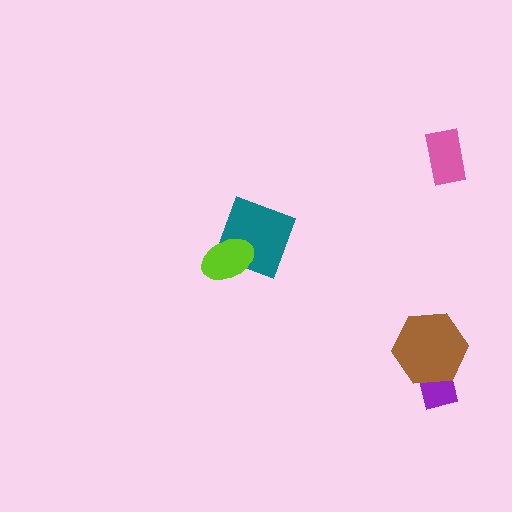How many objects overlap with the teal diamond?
1 object overlaps with the teal diamond.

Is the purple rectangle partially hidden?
Yes, it is partially covered by another shape.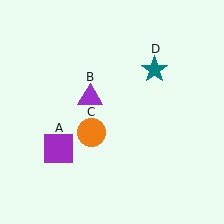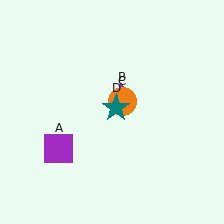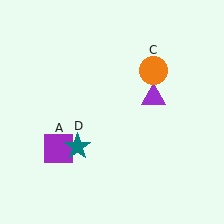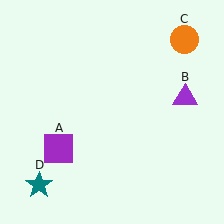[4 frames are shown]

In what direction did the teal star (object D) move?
The teal star (object D) moved down and to the left.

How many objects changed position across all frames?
3 objects changed position: purple triangle (object B), orange circle (object C), teal star (object D).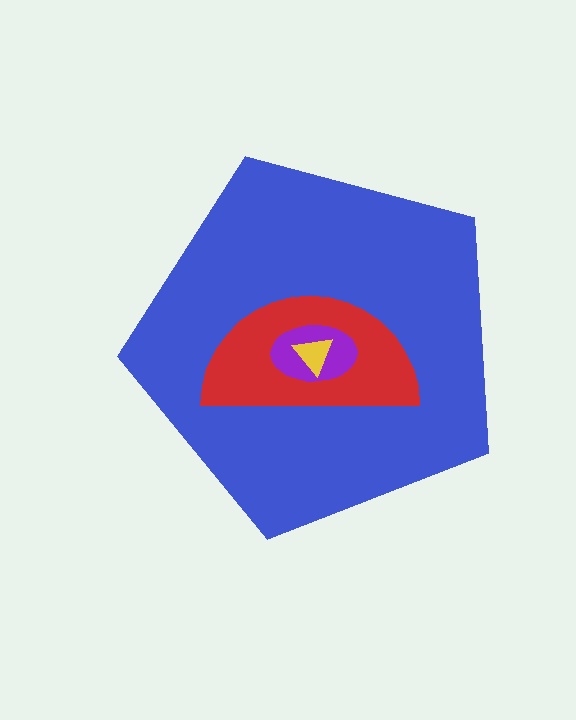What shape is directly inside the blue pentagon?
The red semicircle.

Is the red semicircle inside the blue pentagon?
Yes.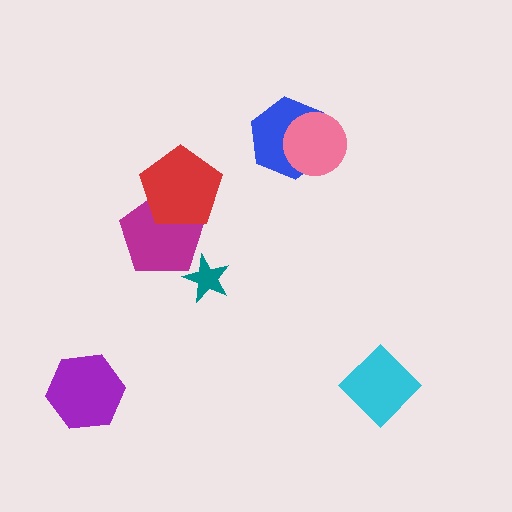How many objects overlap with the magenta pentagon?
2 objects overlap with the magenta pentagon.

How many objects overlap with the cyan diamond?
0 objects overlap with the cyan diamond.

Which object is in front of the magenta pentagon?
The red pentagon is in front of the magenta pentagon.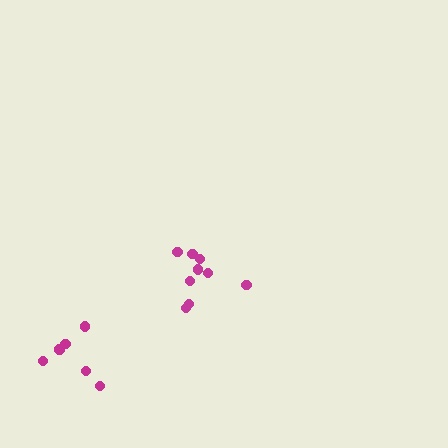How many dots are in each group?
Group 1: 6 dots, Group 2: 9 dots (15 total).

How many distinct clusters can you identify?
There are 2 distinct clusters.